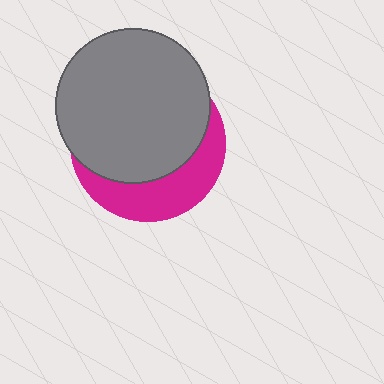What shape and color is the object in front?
The object in front is a gray circle.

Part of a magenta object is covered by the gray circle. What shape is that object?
It is a circle.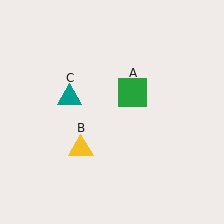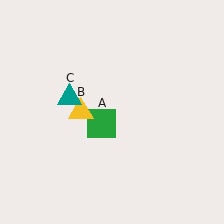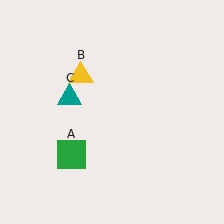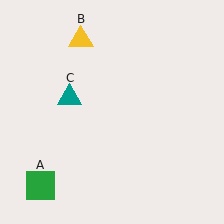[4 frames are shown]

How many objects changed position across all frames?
2 objects changed position: green square (object A), yellow triangle (object B).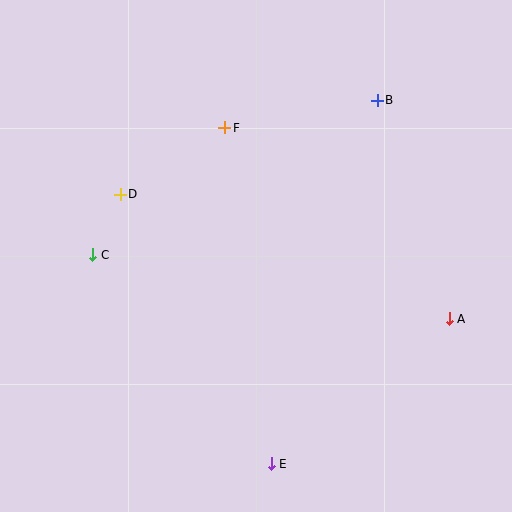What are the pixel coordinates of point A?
Point A is at (449, 319).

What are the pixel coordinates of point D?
Point D is at (120, 194).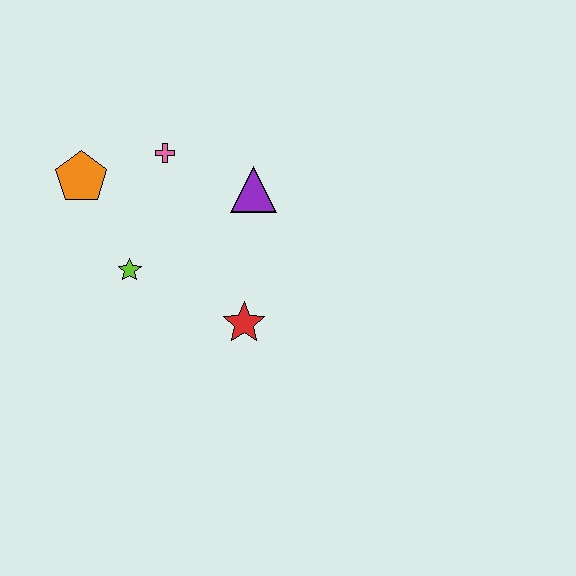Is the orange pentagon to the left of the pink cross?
Yes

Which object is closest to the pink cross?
The orange pentagon is closest to the pink cross.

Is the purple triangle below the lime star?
No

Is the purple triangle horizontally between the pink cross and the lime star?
No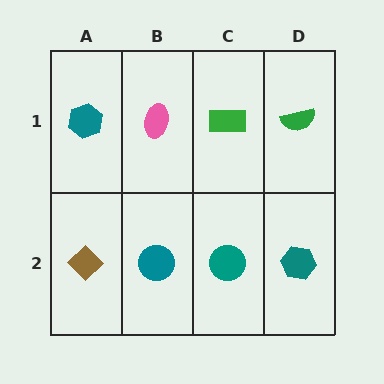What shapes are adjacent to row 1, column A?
A brown diamond (row 2, column A), a pink ellipse (row 1, column B).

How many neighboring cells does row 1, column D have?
2.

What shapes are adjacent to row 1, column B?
A teal circle (row 2, column B), a teal hexagon (row 1, column A), a green rectangle (row 1, column C).